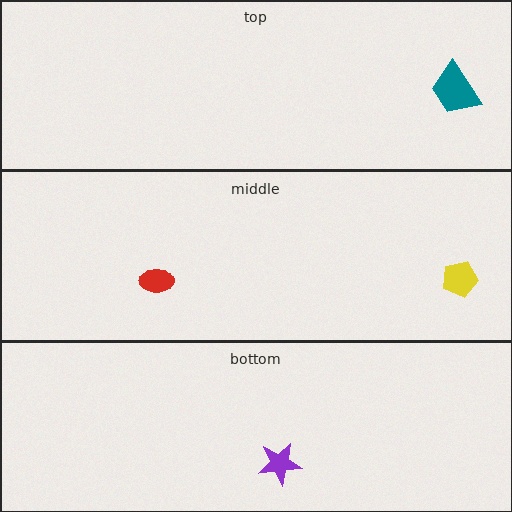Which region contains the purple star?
The bottom region.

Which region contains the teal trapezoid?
The top region.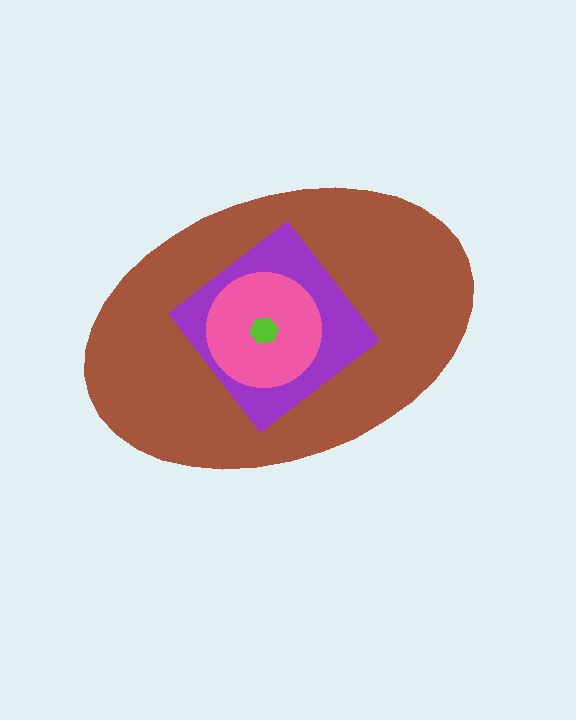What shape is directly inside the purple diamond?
The pink circle.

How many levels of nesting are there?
4.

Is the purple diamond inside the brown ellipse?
Yes.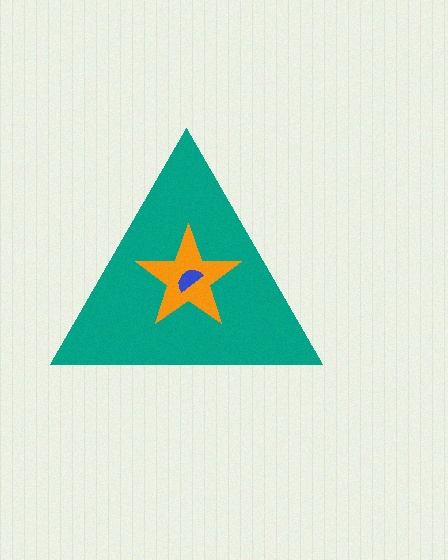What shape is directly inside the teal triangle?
The orange star.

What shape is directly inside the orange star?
The blue semicircle.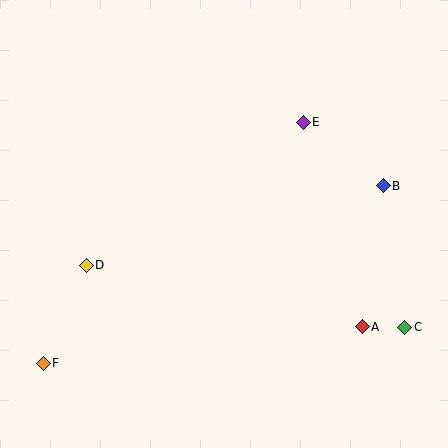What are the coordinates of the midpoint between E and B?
The midpoint between E and B is at (343, 154).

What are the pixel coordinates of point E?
Point E is at (303, 122).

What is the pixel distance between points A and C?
The distance between A and C is 42 pixels.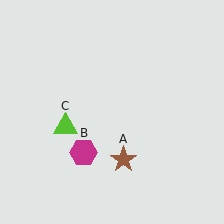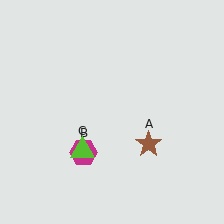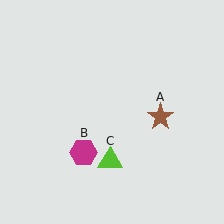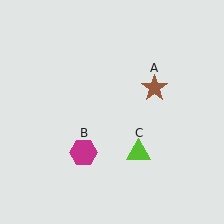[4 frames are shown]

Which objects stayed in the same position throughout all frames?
Magenta hexagon (object B) remained stationary.